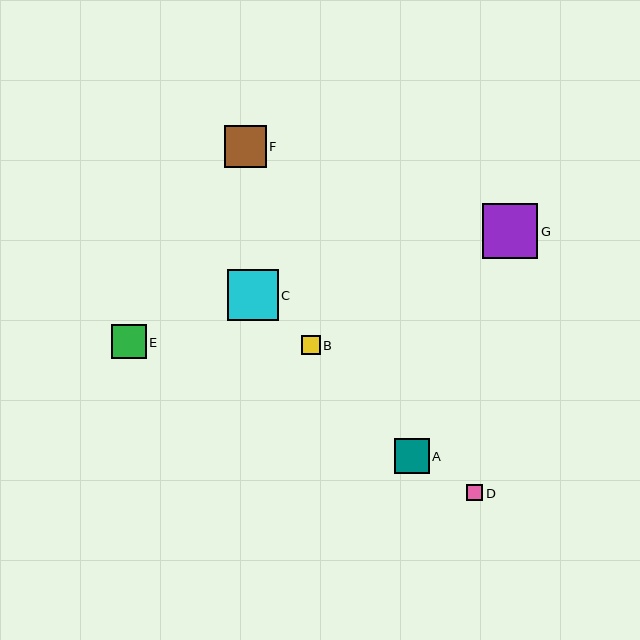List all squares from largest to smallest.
From largest to smallest: G, C, F, A, E, B, D.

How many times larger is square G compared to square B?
Square G is approximately 3.0 times the size of square B.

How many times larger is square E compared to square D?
Square E is approximately 2.1 times the size of square D.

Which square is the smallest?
Square D is the smallest with a size of approximately 17 pixels.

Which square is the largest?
Square G is the largest with a size of approximately 55 pixels.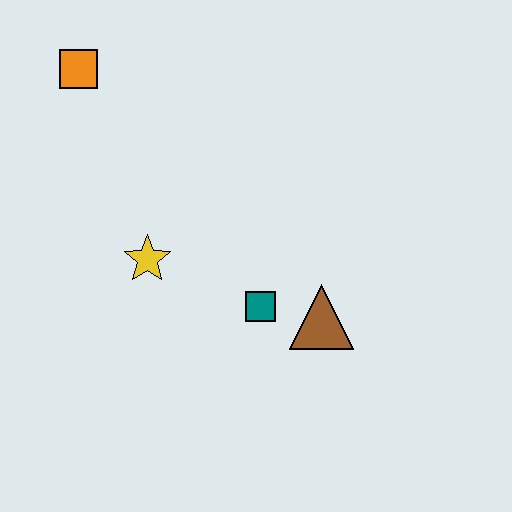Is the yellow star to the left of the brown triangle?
Yes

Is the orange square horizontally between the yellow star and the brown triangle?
No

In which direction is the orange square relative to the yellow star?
The orange square is above the yellow star.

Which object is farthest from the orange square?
The brown triangle is farthest from the orange square.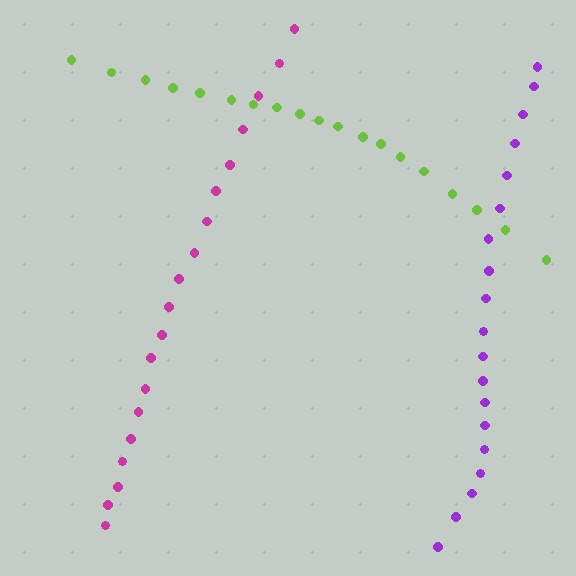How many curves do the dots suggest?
There are 3 distinct paths.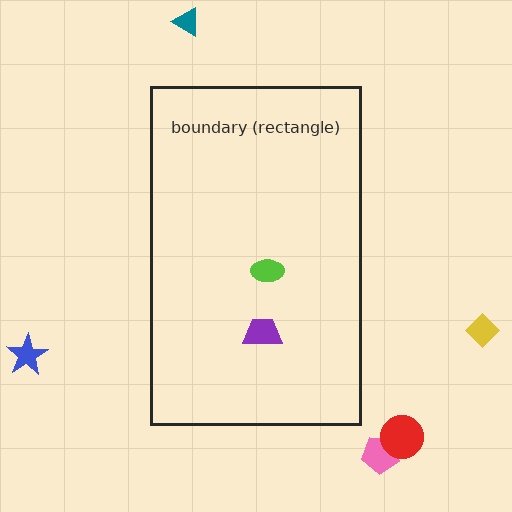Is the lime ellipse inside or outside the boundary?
Inside.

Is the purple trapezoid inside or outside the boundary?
Inside.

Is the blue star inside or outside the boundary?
Outside.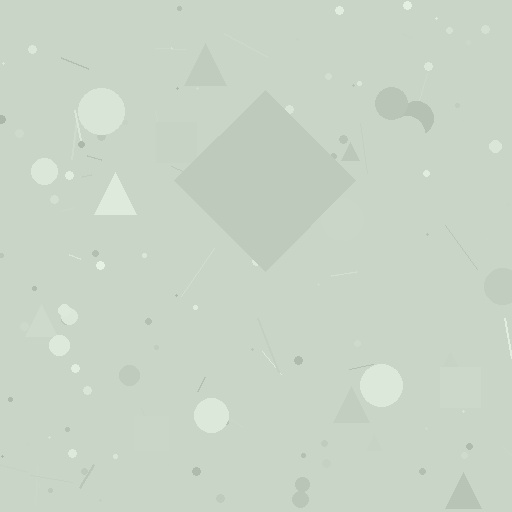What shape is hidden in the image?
A diamond is hidden in the image.